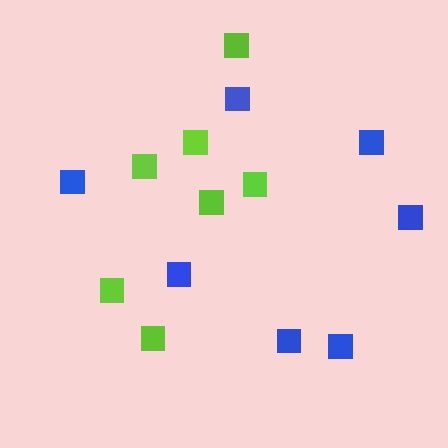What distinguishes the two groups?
There are 2 groups: one group of lime squares (7) and one group of blue squares (7).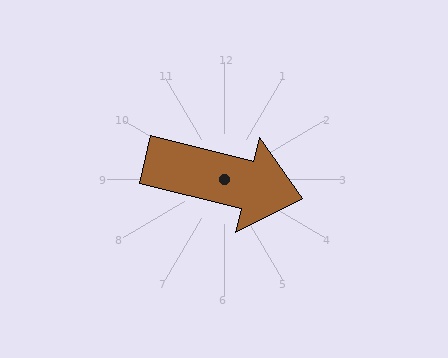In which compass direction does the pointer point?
East.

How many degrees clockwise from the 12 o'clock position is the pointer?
Approximately 104 degrees.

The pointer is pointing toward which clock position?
Roughly 3 o'clock.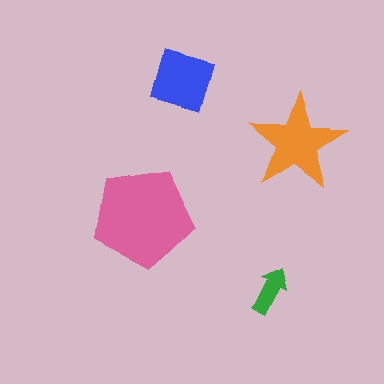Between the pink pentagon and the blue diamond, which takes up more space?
The pink pentagon.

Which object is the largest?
The pink pentagon.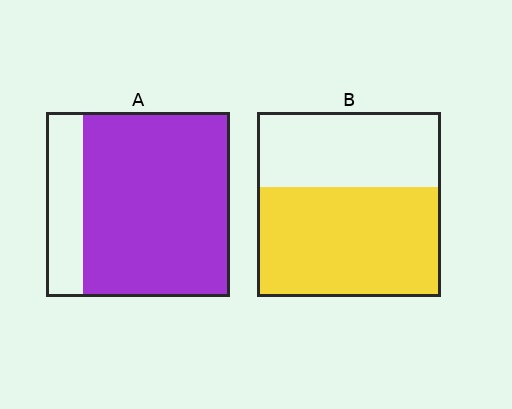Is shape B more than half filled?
Yes.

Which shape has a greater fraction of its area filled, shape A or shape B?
Shape A.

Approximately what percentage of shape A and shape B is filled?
A is approximately 80% and B is approximately 60%.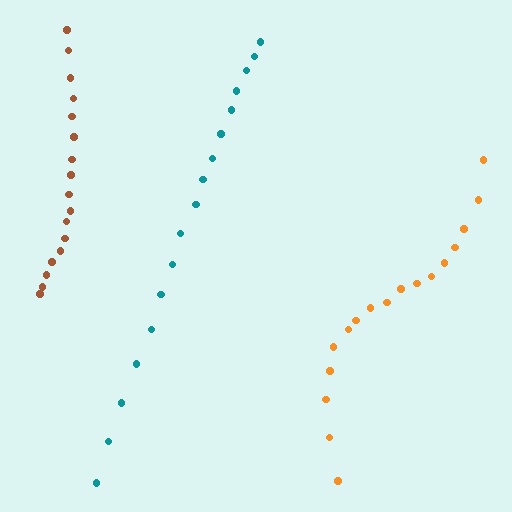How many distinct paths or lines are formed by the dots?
There are 3 distinct paths.